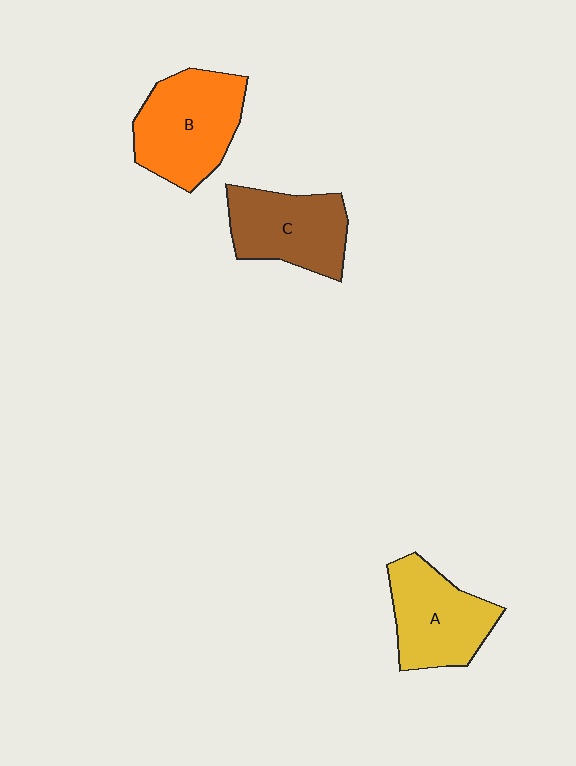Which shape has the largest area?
Shape B (orange).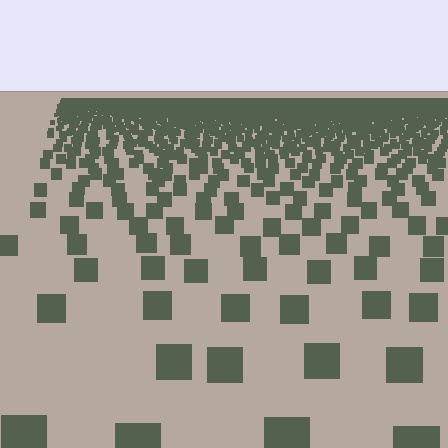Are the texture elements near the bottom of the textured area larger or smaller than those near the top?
Larger. Near the bottom, elements are closer to the viewer and appear at a bigger on-screen size.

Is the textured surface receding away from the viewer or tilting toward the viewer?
The surface is receding away from the viewer. Texture elements get smaller and denser toward the top.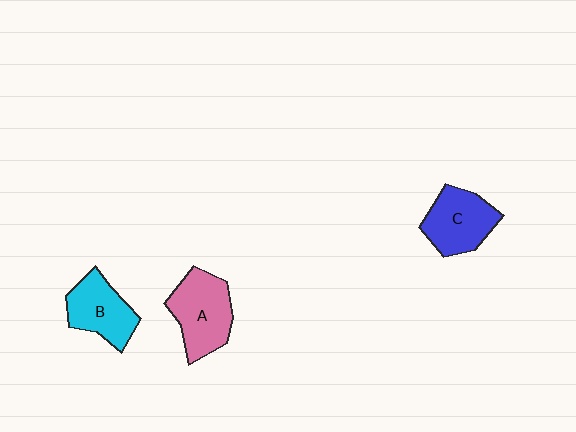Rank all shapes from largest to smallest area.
From largest to smallest: A (pink), C (blue), B (cyan).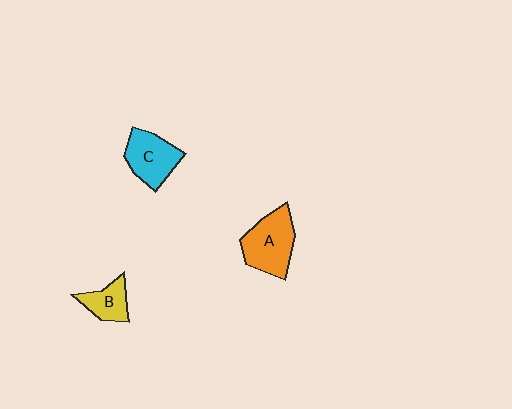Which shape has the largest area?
Shape A (orange).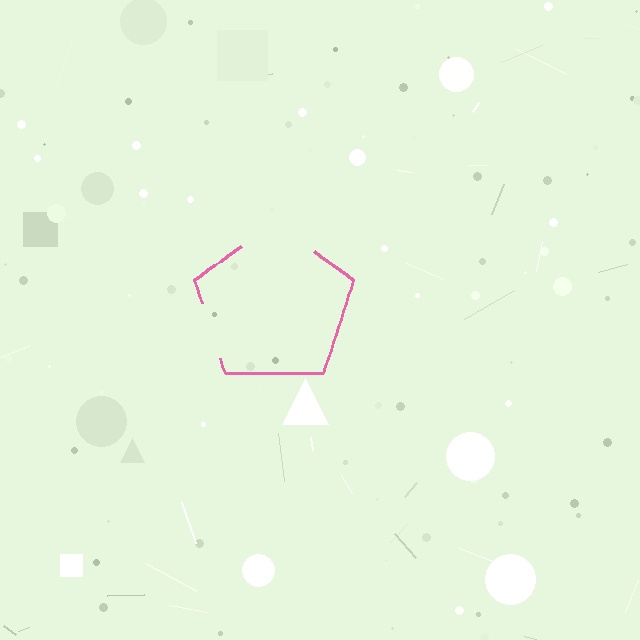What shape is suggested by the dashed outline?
The dashed outline suggests a pentagon.